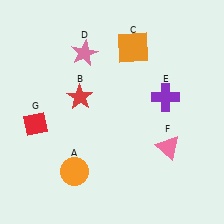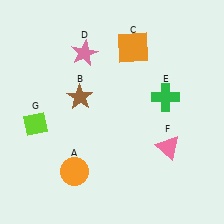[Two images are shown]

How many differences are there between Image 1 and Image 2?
There are 3 differences between the two images.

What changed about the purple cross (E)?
In Image 1, E is purple. In Image 2, it changed to green.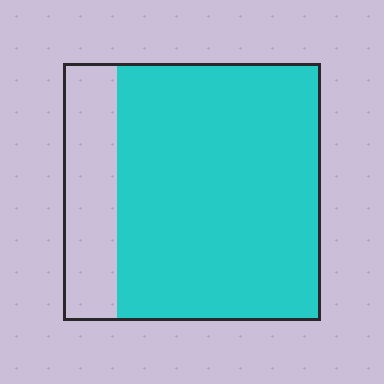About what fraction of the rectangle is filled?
About four fifths (4/5).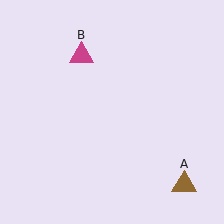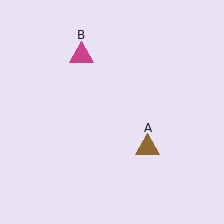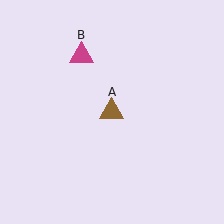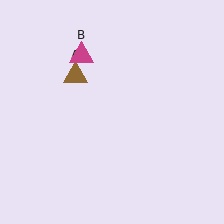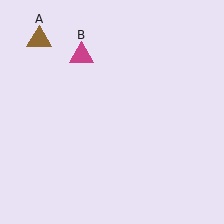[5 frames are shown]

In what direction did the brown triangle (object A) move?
The brown triangle (object A) moved up and to the left.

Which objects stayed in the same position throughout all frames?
Magenta triangle (object B) remained stationary.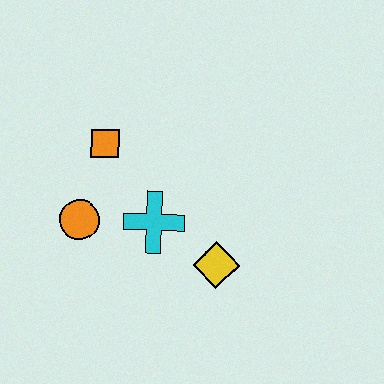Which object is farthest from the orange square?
The yellow diamond is farthest from the orange square.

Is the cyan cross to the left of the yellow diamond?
Yes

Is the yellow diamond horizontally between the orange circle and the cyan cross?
No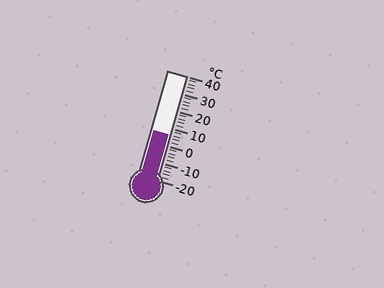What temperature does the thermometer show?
The thermometer shows approximately 6°C.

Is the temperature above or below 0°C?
The temperature is above 0°C.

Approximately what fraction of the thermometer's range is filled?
The thermometer is filled to approximately 45% of its range.